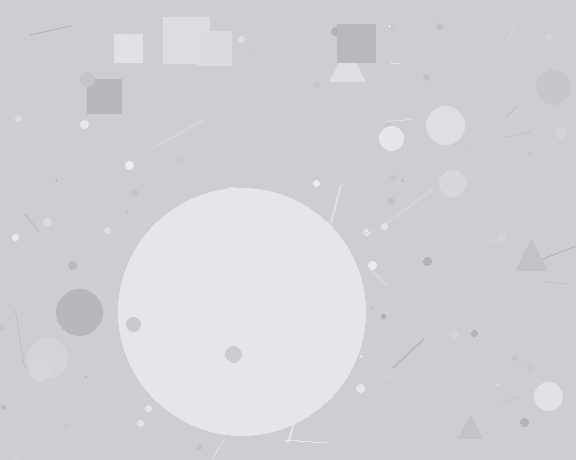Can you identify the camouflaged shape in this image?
The camouflaged shape is a circle.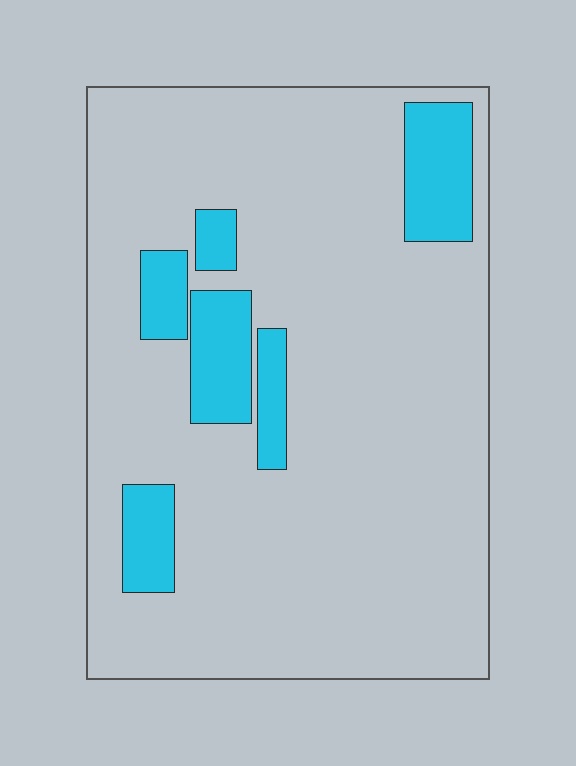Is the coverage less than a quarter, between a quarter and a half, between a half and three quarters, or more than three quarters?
Less than a quarter.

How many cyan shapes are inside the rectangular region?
6.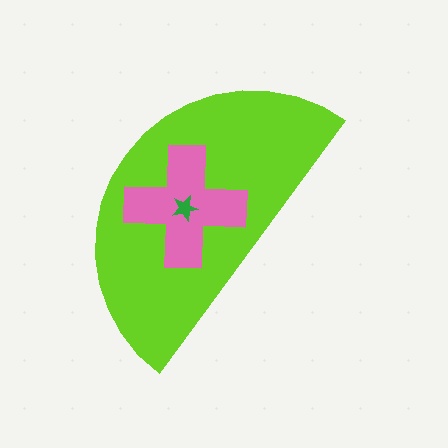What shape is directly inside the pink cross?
The green star.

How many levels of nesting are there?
3.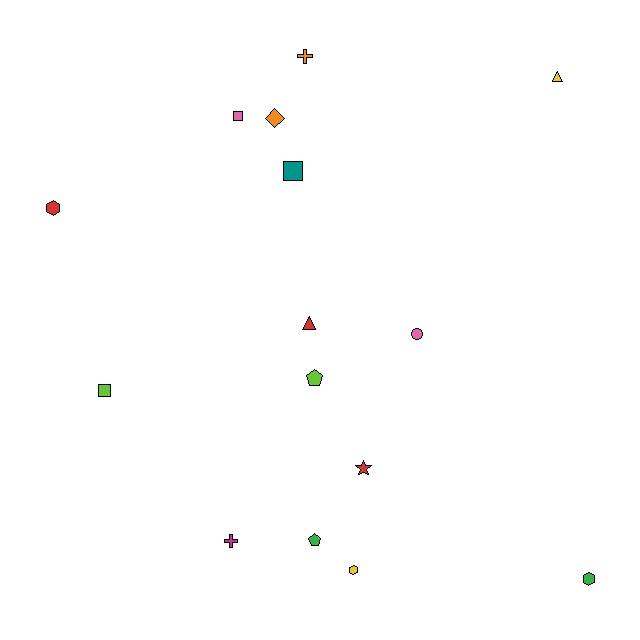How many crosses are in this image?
There are 2 crosses.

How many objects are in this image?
There are 15 objects.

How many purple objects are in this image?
There are no purple objects.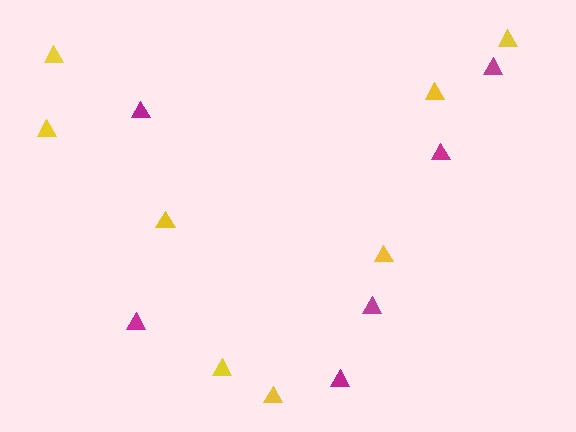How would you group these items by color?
There are 2 groups: one group of yellow triangles (8) and one group of magenta triangles (6).